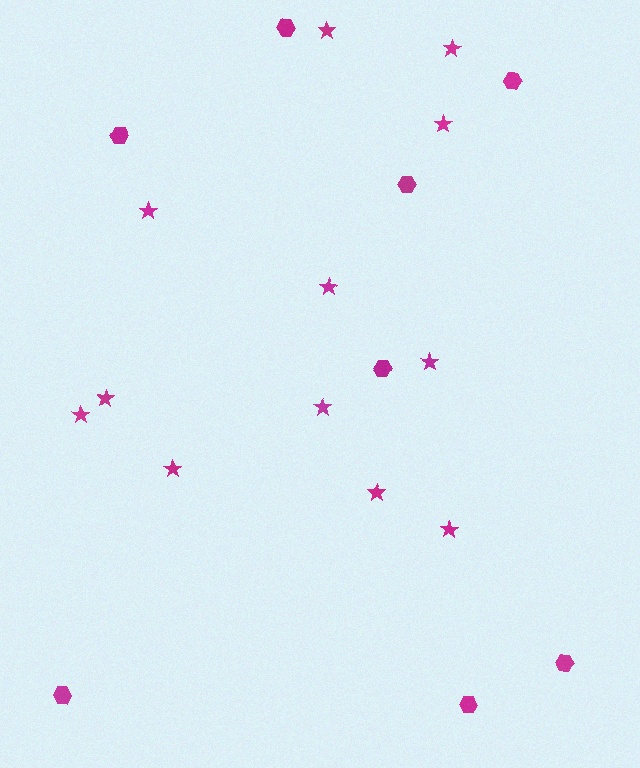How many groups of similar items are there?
There are 2 groups: one group of hexagons (8) and one group of stars (12).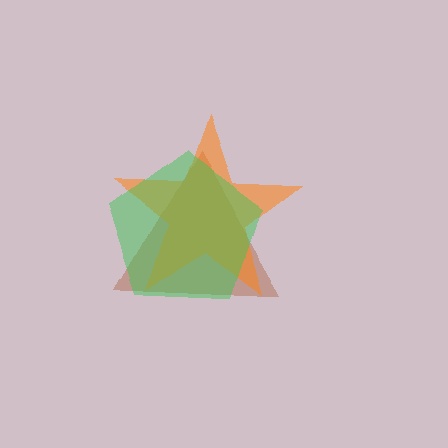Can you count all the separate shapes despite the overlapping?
Yes, there are 3 separate shapes.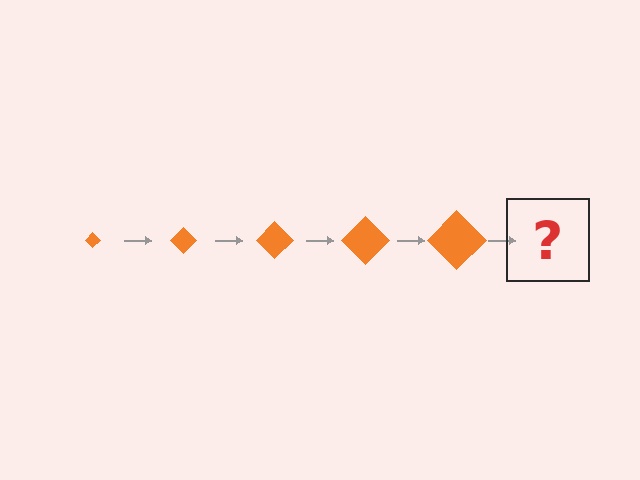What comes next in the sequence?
The next element should be an orange diamond, larger than the previous one.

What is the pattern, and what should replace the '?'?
The pattern is that the diamond gets progressively larger each step. The '?' should be an orange diamond, larger than the previous one.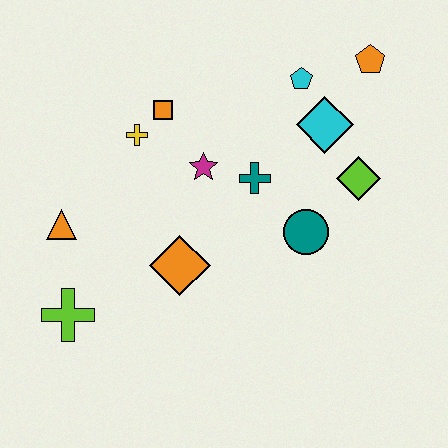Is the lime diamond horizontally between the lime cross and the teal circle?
No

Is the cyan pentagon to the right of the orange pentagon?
No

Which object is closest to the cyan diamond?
The cyan pentagon is closest to the cyan diamond.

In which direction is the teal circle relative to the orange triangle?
The teal circle is to the right of the orange triangle.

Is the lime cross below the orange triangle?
Yes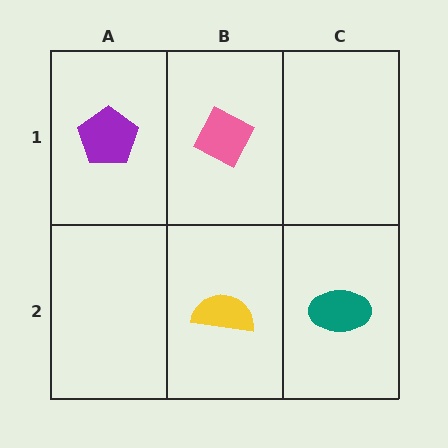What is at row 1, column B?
A pink diamond.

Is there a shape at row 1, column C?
No, that cell is empty.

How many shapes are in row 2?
2 shapes.